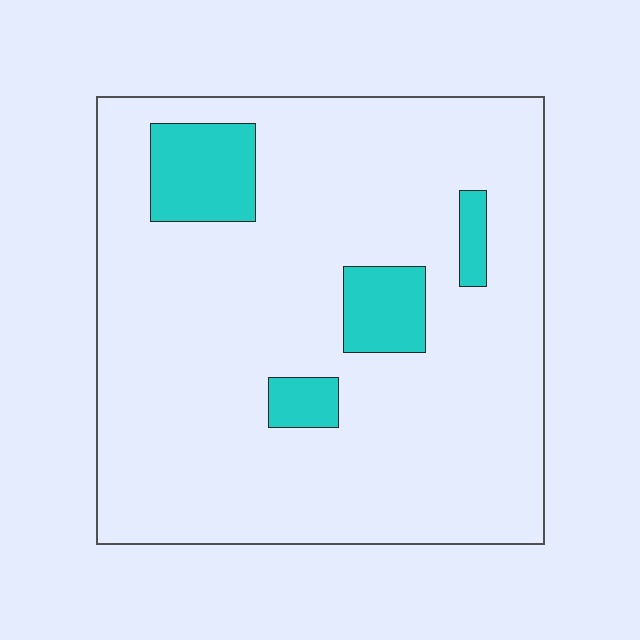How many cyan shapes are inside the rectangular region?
4.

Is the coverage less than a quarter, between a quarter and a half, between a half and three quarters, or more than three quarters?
Less than a quarter.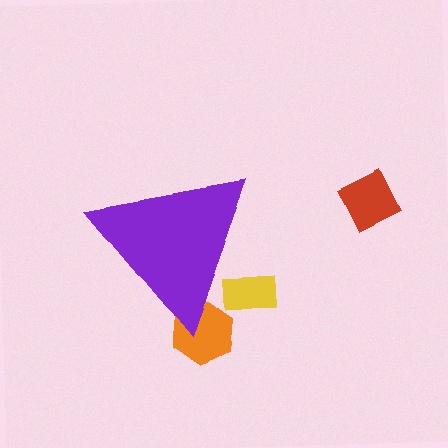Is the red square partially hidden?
No, the red square is fully visible.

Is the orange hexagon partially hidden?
Yes, the orange hexagon is partially hidden behind the purple triangle.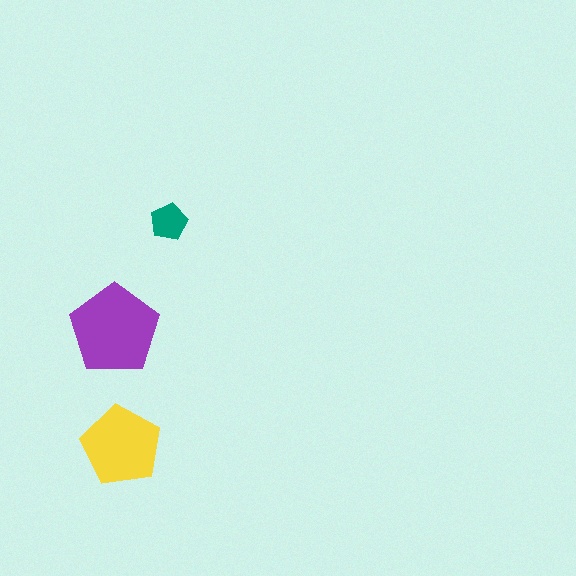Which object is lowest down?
The yellow pentagon is bottommost.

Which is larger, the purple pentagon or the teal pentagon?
The purple one.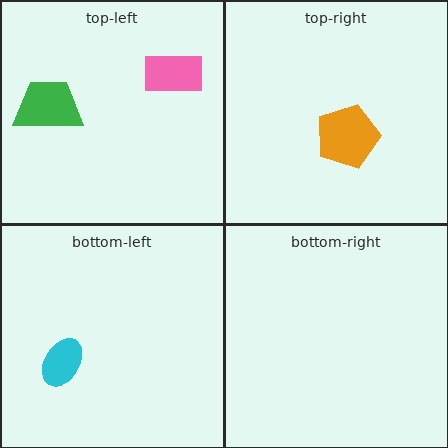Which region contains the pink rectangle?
The top-left region.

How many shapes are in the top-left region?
2.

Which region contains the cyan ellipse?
The bottom-left region.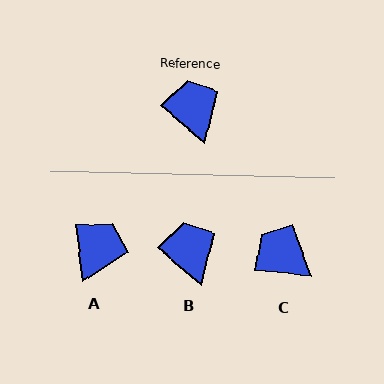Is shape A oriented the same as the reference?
No, it is off by about 43 degrees.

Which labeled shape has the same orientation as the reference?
B.